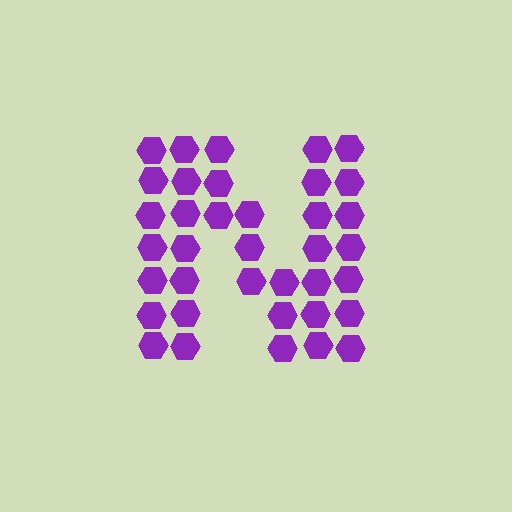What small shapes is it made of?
It is made of small hexagons.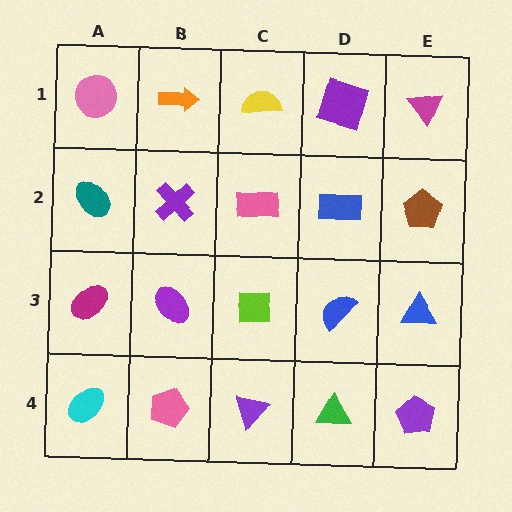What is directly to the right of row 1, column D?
A magenta triangle.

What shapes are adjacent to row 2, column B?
An orange arrow (row 1, column B), a purple ellipse (row 3, column B), a teal ellipse (row 2, column A), a pink rectangle (row 2, column C).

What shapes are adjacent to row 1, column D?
A blue rectangle (row 2, column D), a yellow semicircle (row 1, column C), a magenta triangle (row 1, column E).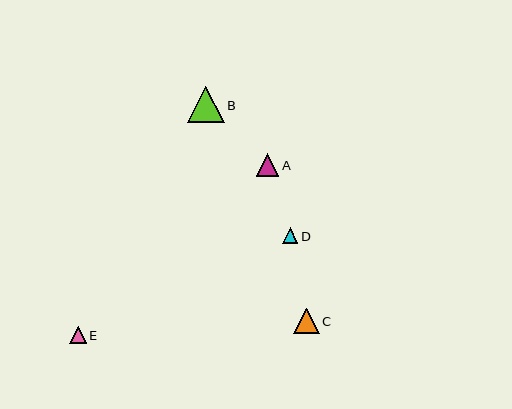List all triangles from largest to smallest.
From largest to smallest: B, C, A, E, D.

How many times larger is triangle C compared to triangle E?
Triangle C is approximately 1.5 times the size of triangle E.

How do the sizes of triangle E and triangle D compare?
Triangle E and triangle D are approximately the same size.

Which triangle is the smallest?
Triangle D is the smallest with a size of approximately 16 pixels.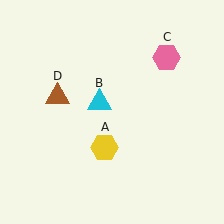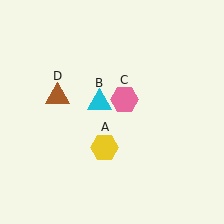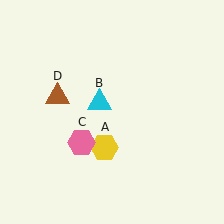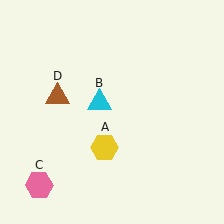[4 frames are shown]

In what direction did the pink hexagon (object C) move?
The pink hexagon (object C) moved down and to the left.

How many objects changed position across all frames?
1 object changed position: pink hexagon (object C).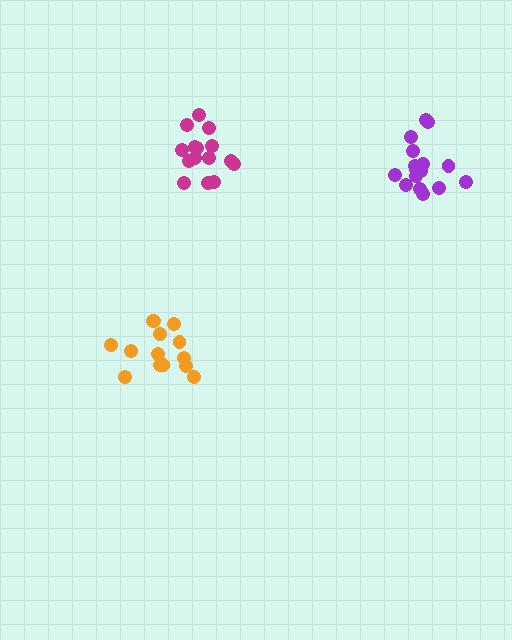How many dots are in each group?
Group 1: 14 dots, Group 2: 15 dots, Group 3: 17 dots (46 total).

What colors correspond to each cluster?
The clusters are colored: orange, magenta, purple.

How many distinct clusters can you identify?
There are 3 distinct clusters.